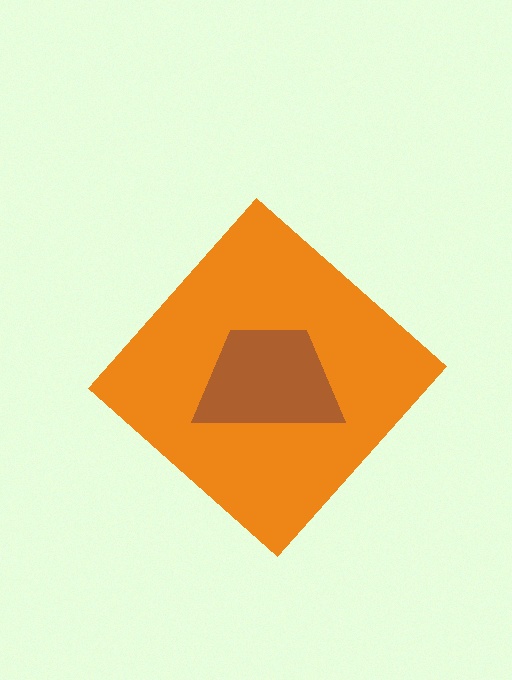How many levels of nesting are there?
2.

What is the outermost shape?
The orange diamond.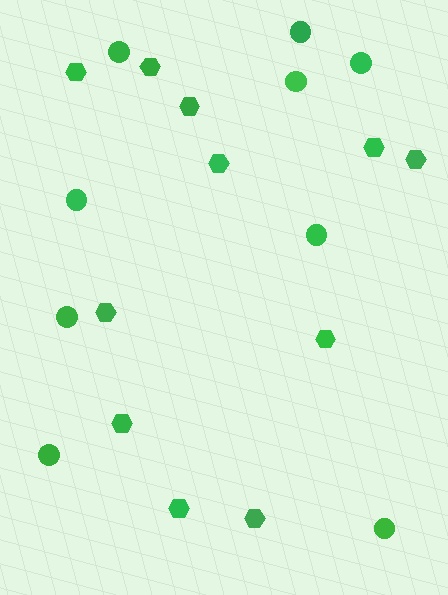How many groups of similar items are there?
There are 2 groups: one group of circles (9) and one group of hexagons (11).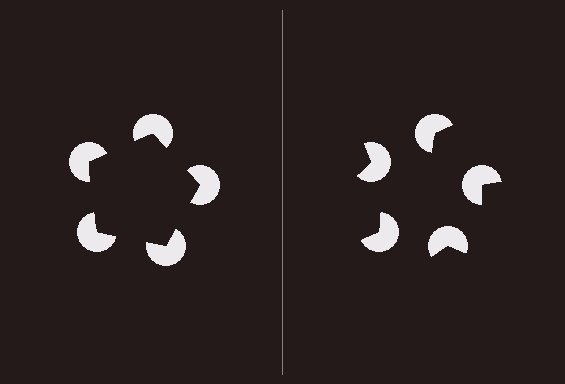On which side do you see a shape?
An illusory pentagon appears on the left side. On the right side the wedge cuts are rotated, so no coherent shape forms.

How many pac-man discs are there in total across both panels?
10 — 5 on each side.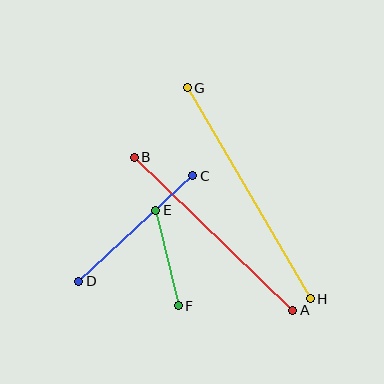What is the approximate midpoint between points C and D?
The midpoint is at approximately (136, 228) pixels.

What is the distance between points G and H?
The distance is approximately 244 pixels.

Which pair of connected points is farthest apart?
Points G and H are farthest apart.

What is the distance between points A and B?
The distance is approximately 220 pixels.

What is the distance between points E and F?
The distance is approximately 98 pixels.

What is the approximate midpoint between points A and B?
The midpoint is at approximately (214, 234) pixels.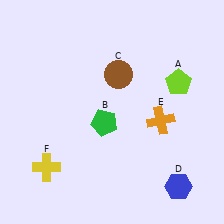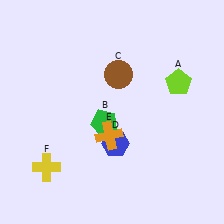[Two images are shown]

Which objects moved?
The objects that moved are: the blue hexagon (D), the orange cross (E).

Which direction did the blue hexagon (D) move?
The blue hexagon (D) moved left.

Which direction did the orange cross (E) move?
The orange cross (E) moved left.